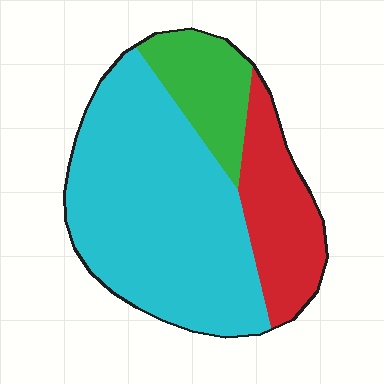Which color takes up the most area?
Cyan, at roughly 60%.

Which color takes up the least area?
Green, at roughly 15%.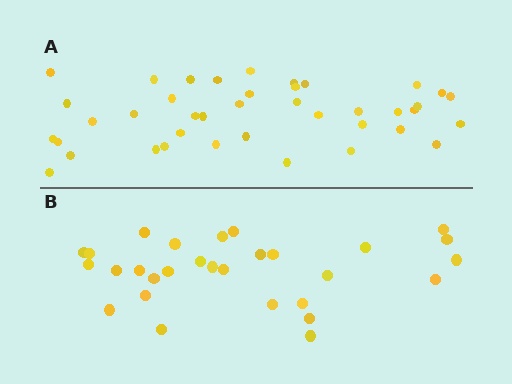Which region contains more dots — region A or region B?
Region A (the top region) has more dots.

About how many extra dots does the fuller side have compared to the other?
Region A has roughly 12 or so more dots than region B.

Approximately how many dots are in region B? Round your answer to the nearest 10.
About 30 dots. (The exact count is 29, which rounds to 30.)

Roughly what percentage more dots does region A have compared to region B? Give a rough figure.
About 40% more.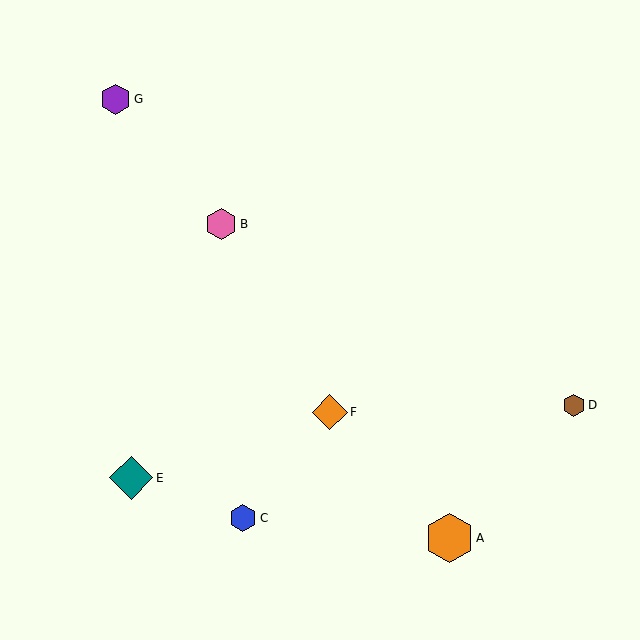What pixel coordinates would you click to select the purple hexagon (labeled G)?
Click at (116, 99) to select the purple hexagon G.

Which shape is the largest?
The orange hexagon (labeled A) is the largest.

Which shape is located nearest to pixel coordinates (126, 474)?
The teal diamond (labeled E) at (131, 478) is nearest to that location.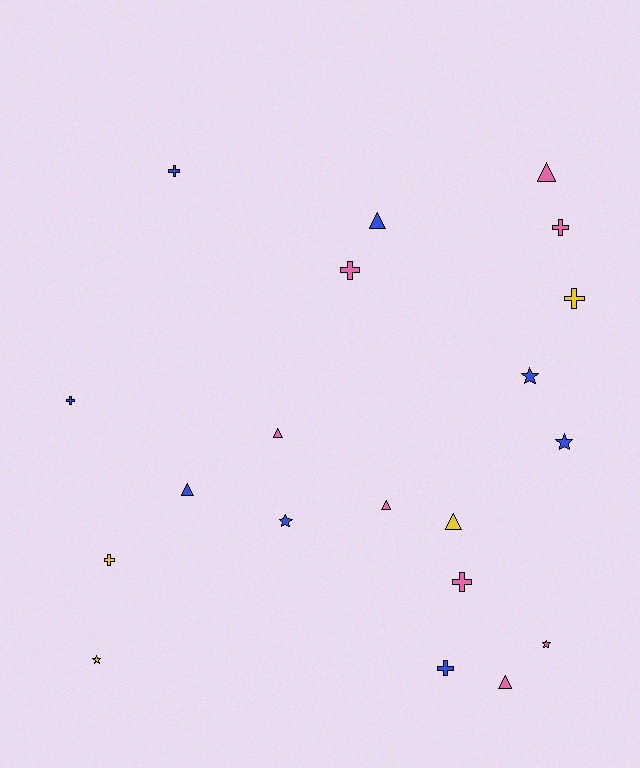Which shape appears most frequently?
Cross, with 8 objects.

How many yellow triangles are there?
There is 1 yellow triangle.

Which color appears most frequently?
Blue, with 8 objects.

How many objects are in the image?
There are 20 objects.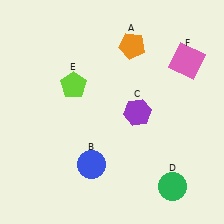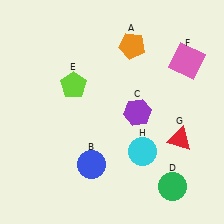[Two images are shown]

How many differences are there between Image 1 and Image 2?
There are 2 differences between the two images.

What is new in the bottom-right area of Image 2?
A red triangle (G) was added in the bottom-right area of Image 2.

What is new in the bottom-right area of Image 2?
A cyan circle (H) was added in the bottom-right area of Image 2.